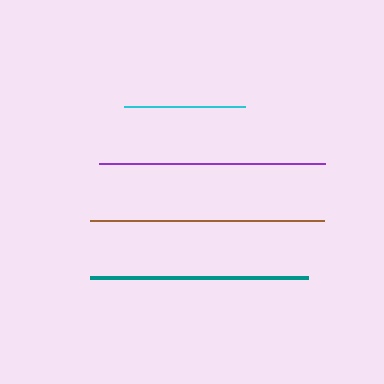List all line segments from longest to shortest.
From longest to shortest: brown, purple, teal, cyan.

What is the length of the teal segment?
The teal segment is approximately 218 pixels long.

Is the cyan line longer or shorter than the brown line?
The brown line is longer than the cyan line.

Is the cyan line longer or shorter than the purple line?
The purple line is longer than the cyan line.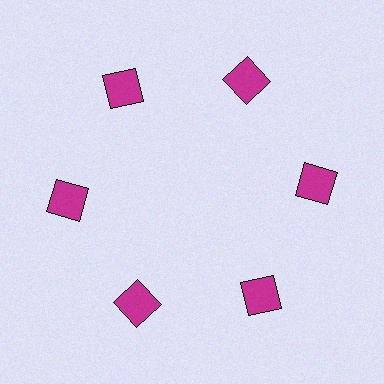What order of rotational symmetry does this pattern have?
This pattern has 6-fold rotational symmetry.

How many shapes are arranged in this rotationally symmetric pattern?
There are 6 shapes, arranged in 6 groups of 1.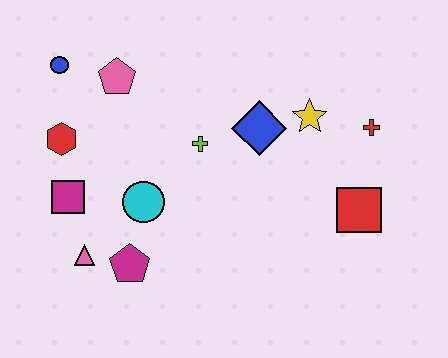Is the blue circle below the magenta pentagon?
No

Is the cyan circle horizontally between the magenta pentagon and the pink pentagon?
No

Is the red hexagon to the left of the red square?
Yes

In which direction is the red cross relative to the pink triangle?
The red cross is to the right of the pink triangle.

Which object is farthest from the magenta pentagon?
The red cross is farthest from the magenta pentagon.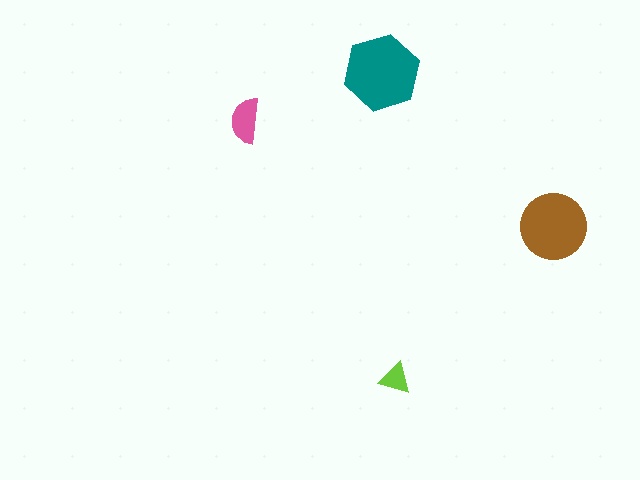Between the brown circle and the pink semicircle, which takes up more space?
The brown circle.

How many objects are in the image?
There are 4 objects in the image.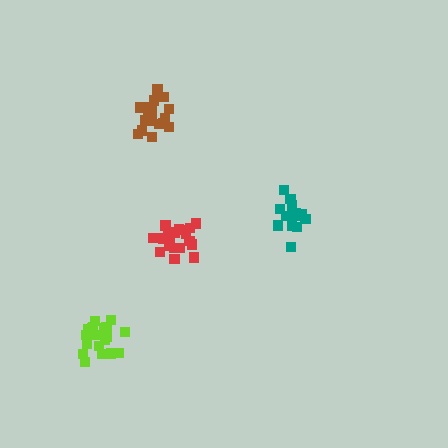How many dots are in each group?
Group 1: 15 dots, Group 2: 20 dots, Group 3: 21 dots, Group 4: 19 dots (75 total).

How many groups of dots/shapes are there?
There are 4 groups.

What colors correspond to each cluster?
The clusters are colored: teal, red, lime, brown.